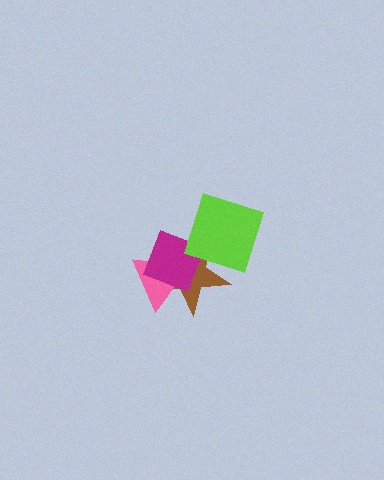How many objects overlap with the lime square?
2 objects overlap with the lime square.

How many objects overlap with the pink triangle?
2 objects overlap with the pink triangle.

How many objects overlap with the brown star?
3 objects overlap with the brown star.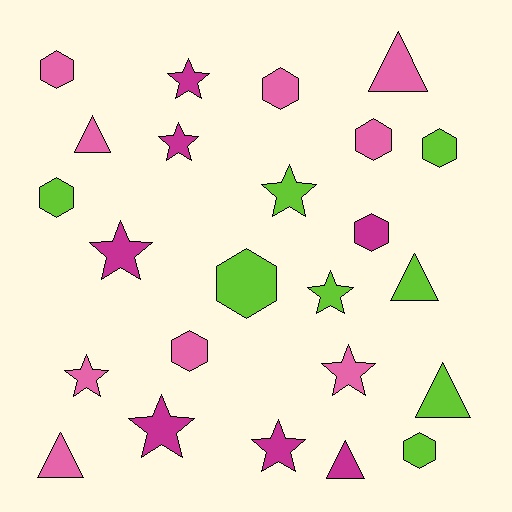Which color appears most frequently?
Pink, with 9 objects.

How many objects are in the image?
There are 24 objects.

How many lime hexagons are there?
There are 4 lime hexagons.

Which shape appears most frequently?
Star, with 9 objects.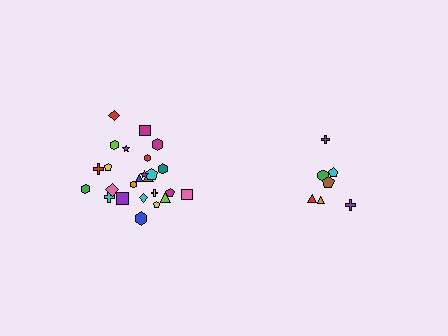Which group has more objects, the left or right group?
The left group.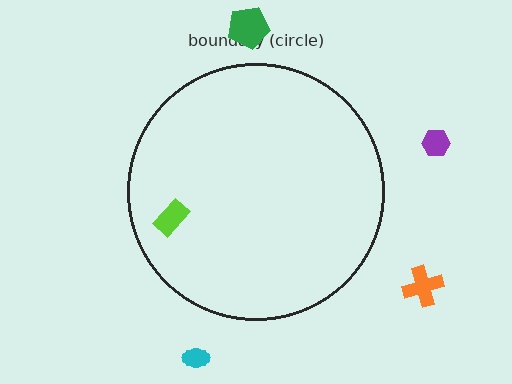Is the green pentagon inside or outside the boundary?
Outside.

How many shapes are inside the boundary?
1 inside, 4 outside.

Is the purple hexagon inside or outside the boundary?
Outside.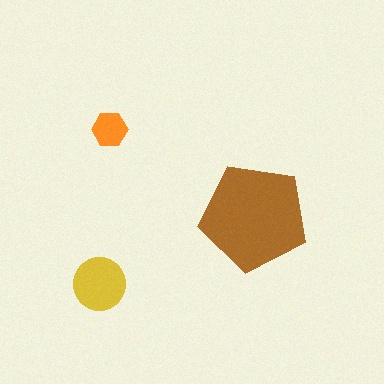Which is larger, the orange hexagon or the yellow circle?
The yellow circle.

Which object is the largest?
The brown pentagon.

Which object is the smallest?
The orange hexagon.